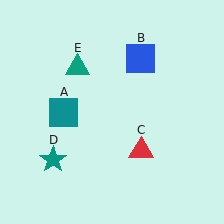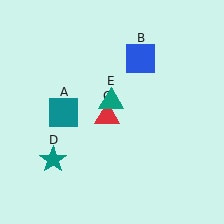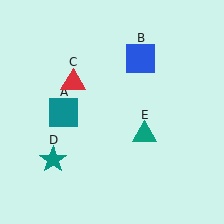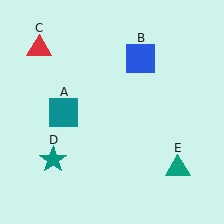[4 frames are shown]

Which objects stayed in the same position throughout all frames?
Teal square (object A) and blue square (object B) and teal star (object D) remained stationary.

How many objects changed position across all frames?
2 objects changed position: red triangle (object C), teal triangle (object E).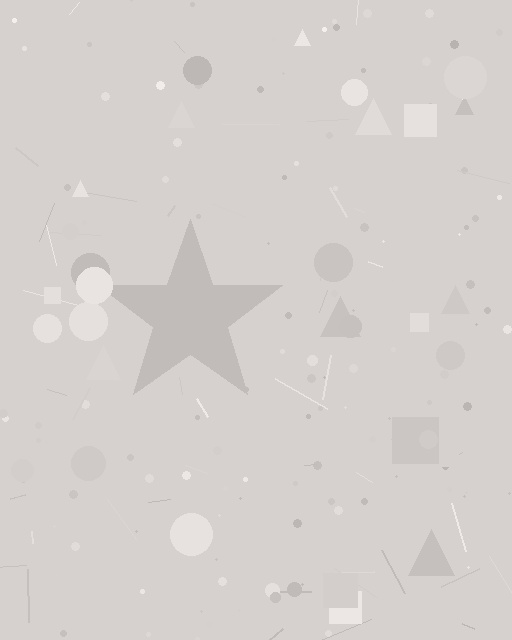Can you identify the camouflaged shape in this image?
The camouflaged shape is a star.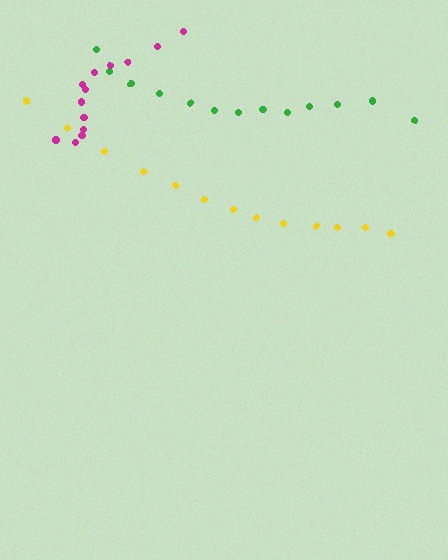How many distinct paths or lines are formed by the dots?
There are 3 distinct paths.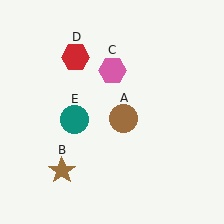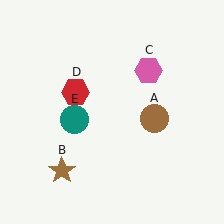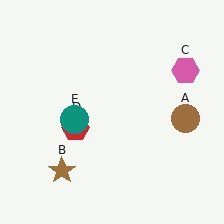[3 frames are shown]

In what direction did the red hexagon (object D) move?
The red hexagon (object D) moved down.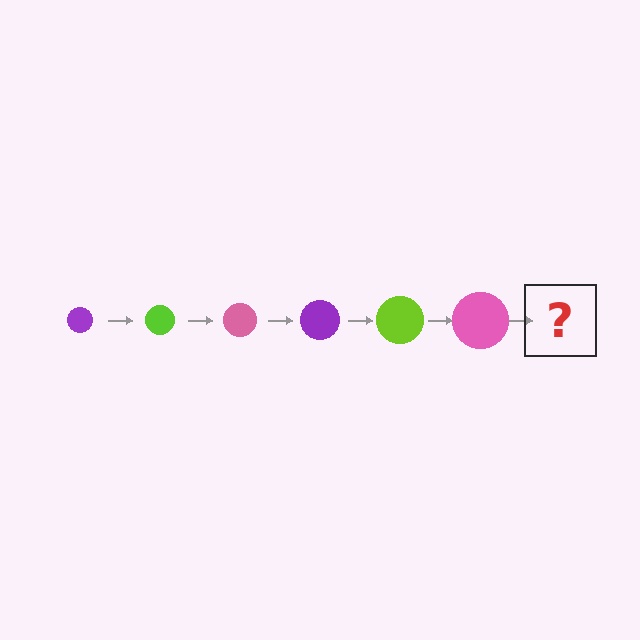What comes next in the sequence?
The next element should be a purple circle, larger than the previous one.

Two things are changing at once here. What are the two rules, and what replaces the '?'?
The two rules are that the circle grows larger each step and the color cycles through purple, lime, and pink. The '?' should be a purple circle, larger than the previous one.